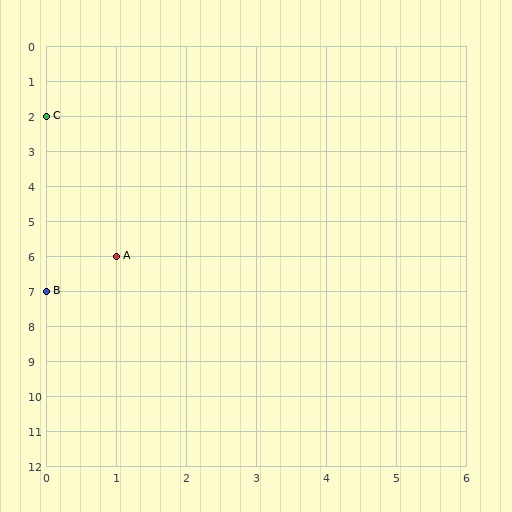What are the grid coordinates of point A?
Point A is at grid coordinates (1, 6).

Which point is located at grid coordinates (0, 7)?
Point B is at (0, 7).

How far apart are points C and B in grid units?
Points C and B are 5 rows apart.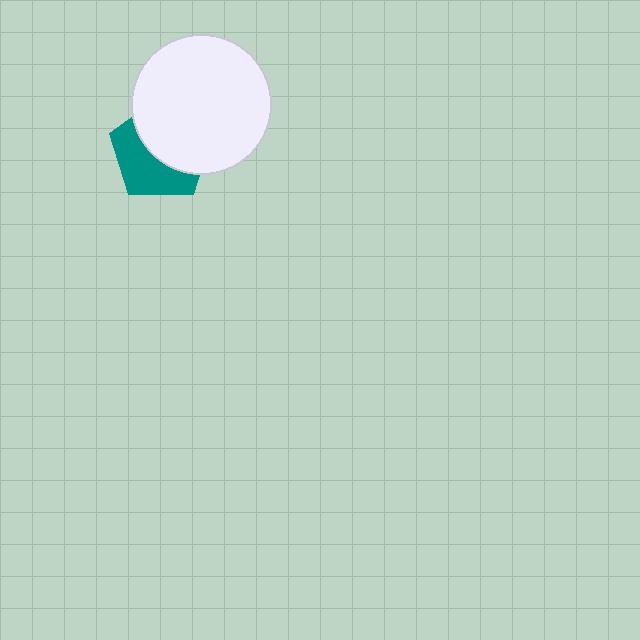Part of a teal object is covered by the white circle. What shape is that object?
It is a pentagon.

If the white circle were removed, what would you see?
You would see the complete teal pentagon.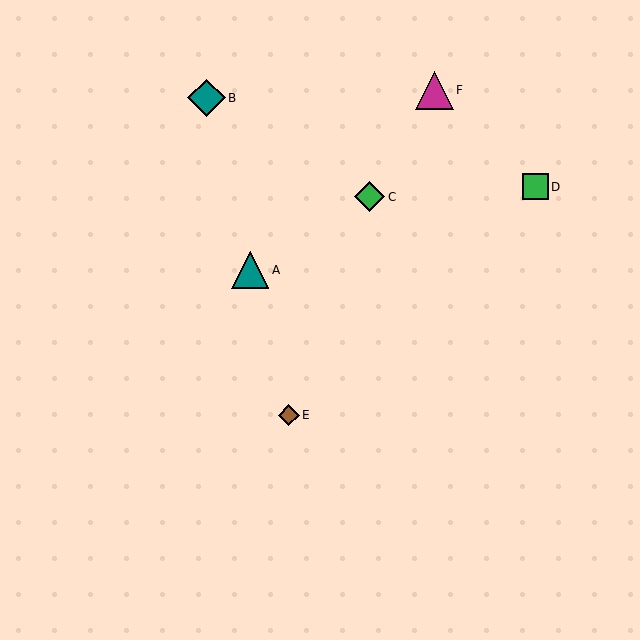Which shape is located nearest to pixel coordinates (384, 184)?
The green diamond (labeled C) at (370, 197) is nearest to that location.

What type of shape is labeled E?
Shape E is a brown diamond.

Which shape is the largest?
The magenta triangle (labeled F) is the largest.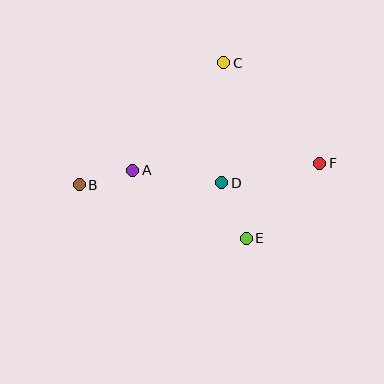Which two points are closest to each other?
Points A and B are closest to each other.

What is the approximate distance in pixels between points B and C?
The distance between B and C is approximately 189 pixels.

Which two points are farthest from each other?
Points B and F are farthest from each other.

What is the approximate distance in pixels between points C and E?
The distance between C and E is approximately 177 pixels.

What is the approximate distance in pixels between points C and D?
The distance between C and D is approximately 120 pixels.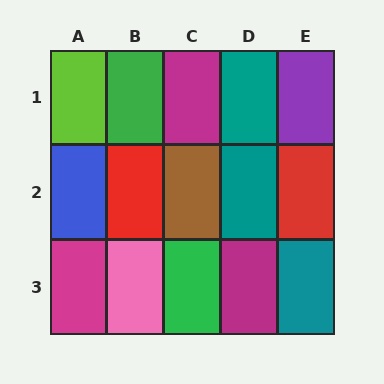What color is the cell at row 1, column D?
Teal.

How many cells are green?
2 cells are green.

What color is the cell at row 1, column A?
Lime.